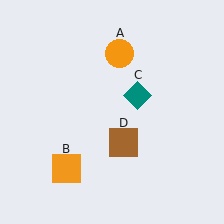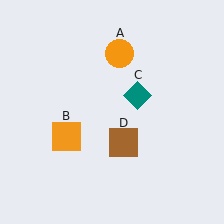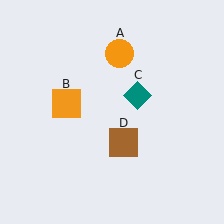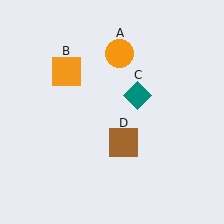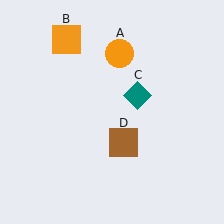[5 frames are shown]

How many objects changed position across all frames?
1 object changed position: orange square (object B).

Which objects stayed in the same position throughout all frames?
Orange circle (object A) and teal diamond (object C) and brown square (object D) remained stationary.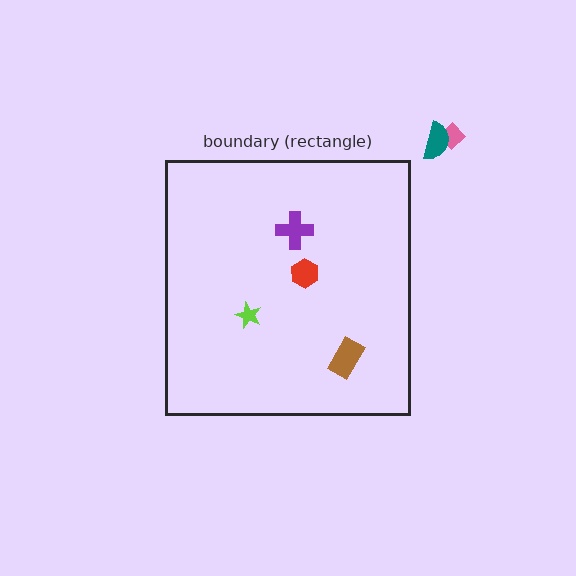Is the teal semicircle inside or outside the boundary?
Outside.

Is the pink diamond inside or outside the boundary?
Outside.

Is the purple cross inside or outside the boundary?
Inside.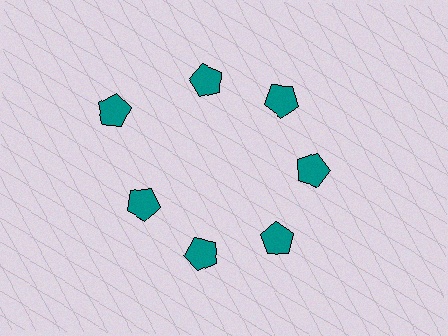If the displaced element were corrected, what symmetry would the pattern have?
It would have 7-fold rotational symmetry — the pattern would map onto itself every 51 degrees.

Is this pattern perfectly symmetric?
No. The 7 teal pentagons are arranged in a ring, but one element near the 10 o'clock position is pushed outward from the center, breaking the 7-fold rotational symmetry.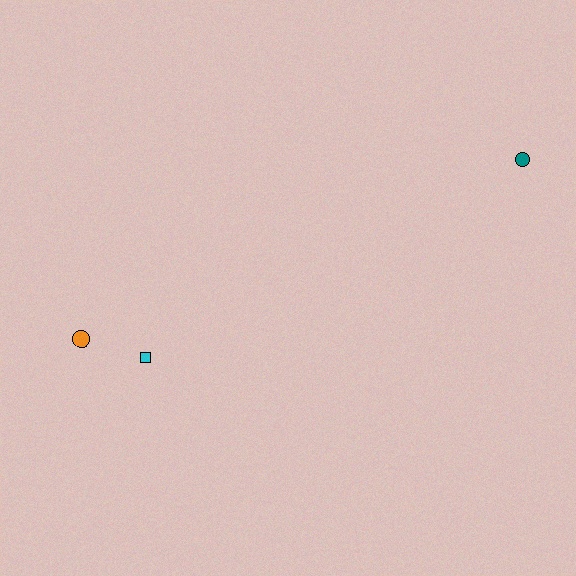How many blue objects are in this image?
There are no blue objects.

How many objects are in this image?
There are 3 objects.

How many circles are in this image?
There are 2 circles.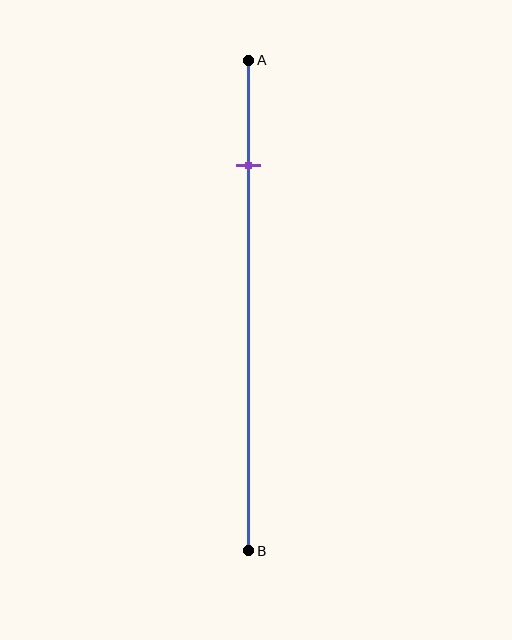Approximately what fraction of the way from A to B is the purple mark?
The purple mark is approximately 20% of the way from A to B.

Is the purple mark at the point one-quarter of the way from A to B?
No, the mark is at about 20% from A, not at the 25% one-quarter point.